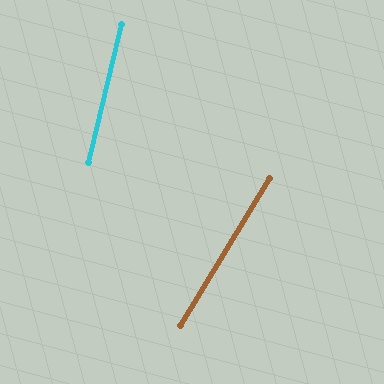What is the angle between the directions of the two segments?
Approximately 18 degrees.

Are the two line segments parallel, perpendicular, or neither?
Neither parallel nor perpendicular — they differ by about 18°.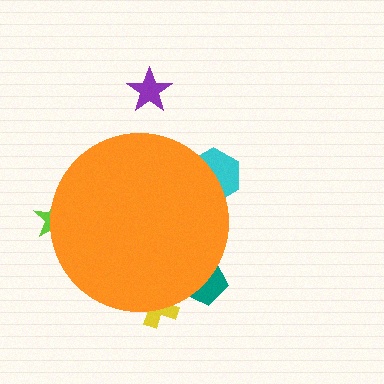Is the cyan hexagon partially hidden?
Yes, the cyan hexagon is partially hidden behind the orange circle.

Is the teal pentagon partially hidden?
Yes, the teal pentagon is partially hidden behind the orange circle.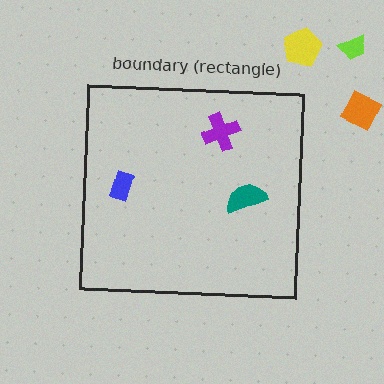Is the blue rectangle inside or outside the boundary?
Inside.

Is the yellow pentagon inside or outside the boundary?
Outside.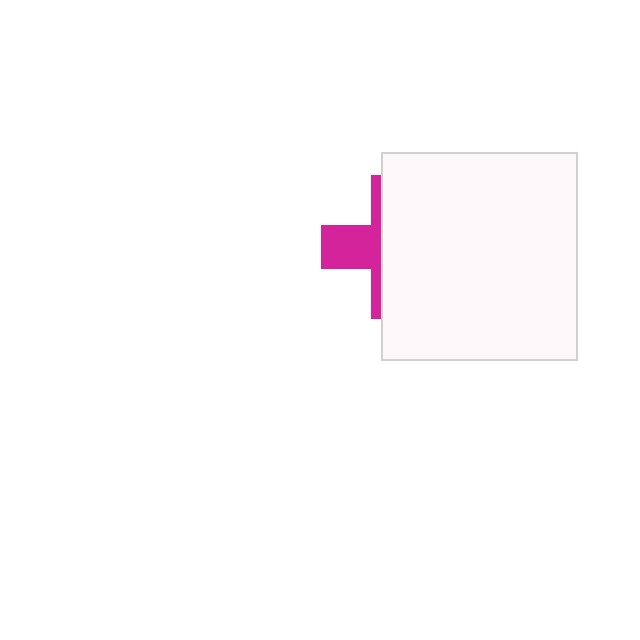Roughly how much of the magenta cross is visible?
A small part of it is visible (roughly 34%).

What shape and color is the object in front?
The object in front is a white rectangle.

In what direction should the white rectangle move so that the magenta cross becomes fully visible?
The white rectangle should move right. That is the shortest direction to clear the overlap and leave the magenta cross fully visible.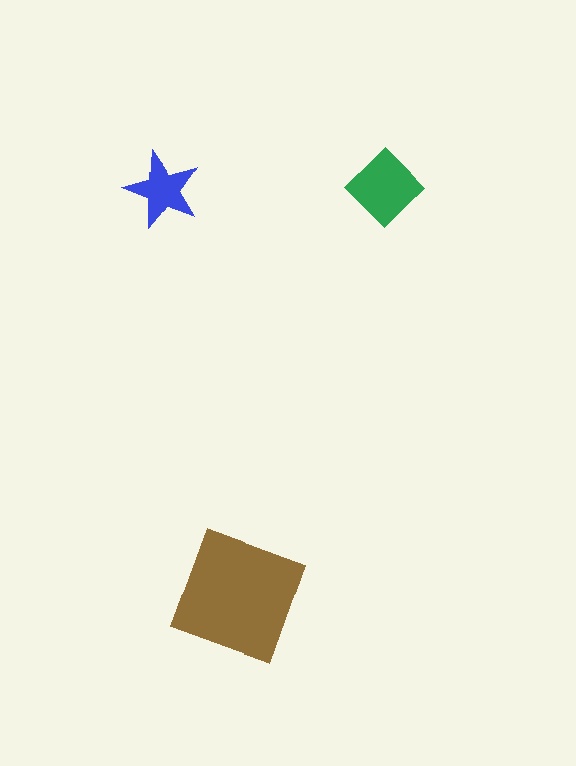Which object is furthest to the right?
The green diamond is rightmost.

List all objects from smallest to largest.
The blue star, the green diamond, the brown square.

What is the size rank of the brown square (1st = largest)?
1st.